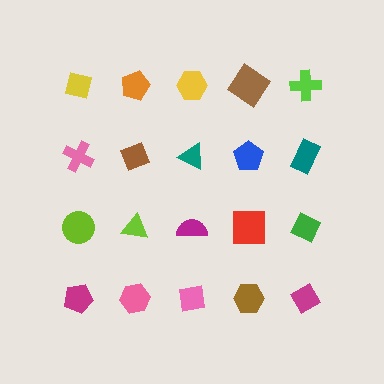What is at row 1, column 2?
An orange pentagon.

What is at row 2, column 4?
A blue pentagon.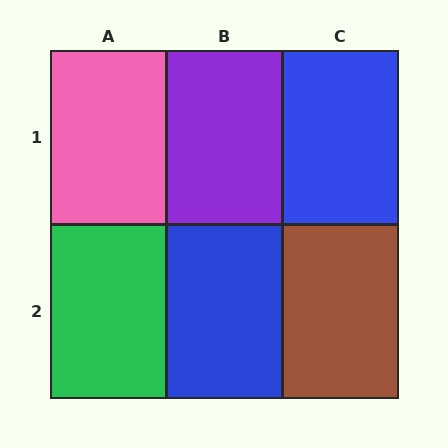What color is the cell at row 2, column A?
Green.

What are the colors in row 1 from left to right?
Pink, purple, blue.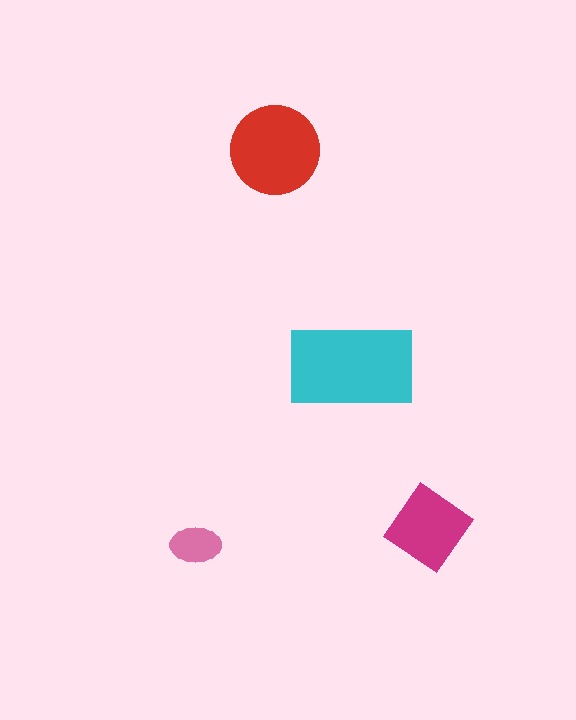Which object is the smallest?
The pink ellipse.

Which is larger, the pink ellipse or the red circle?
The red circle.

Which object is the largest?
The cyan rectangle.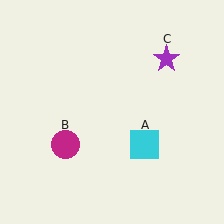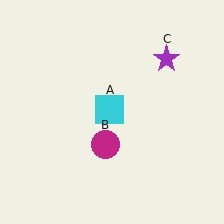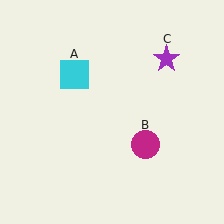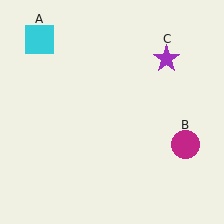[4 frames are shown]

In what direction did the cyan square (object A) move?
The cyan square (object A) moved up and to the left.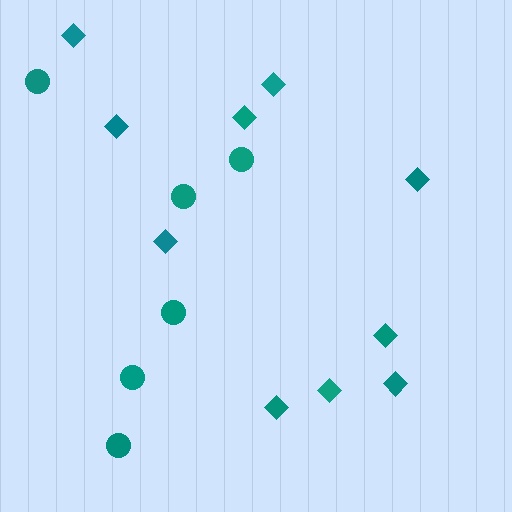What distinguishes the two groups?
There are 2 groups: one group of circles (6) and one group of diamonds (10).